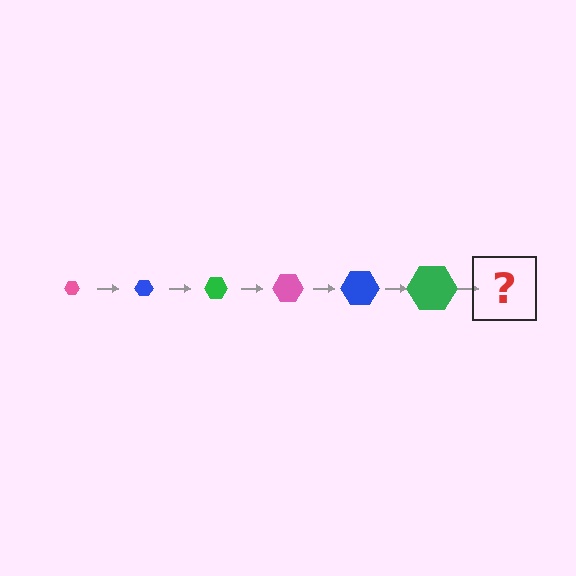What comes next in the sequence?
The next element should be a pink hexagon, larger than the previous one.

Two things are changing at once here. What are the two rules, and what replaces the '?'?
The two rules are that the hexagon grows larger each step and the color cycles through pink, blue, and green. The '?' should be a pink hexagon, larger than the previous one.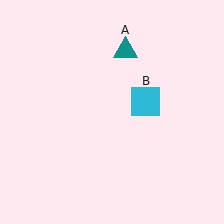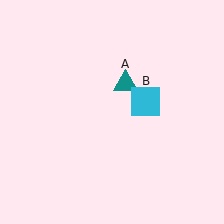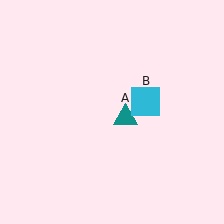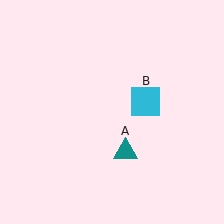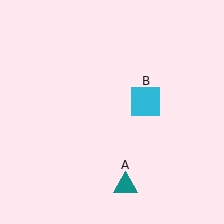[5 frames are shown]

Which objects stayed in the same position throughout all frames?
Cyan square (object B) remained stationary.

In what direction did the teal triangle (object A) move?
The teal triangle (object A) moved down.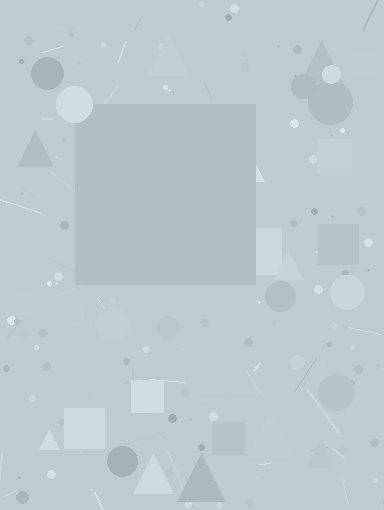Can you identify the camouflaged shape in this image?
The camouflaged shape is a square.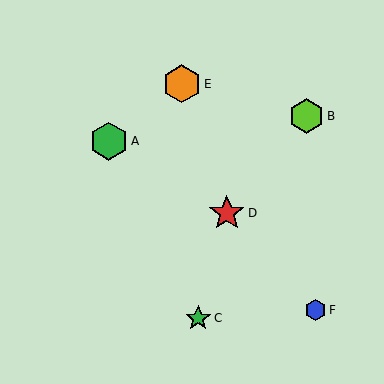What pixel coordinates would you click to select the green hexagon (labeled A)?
Click at (109, 141) to select the green hexagon A.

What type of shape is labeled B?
Shape B is a lime hexagon.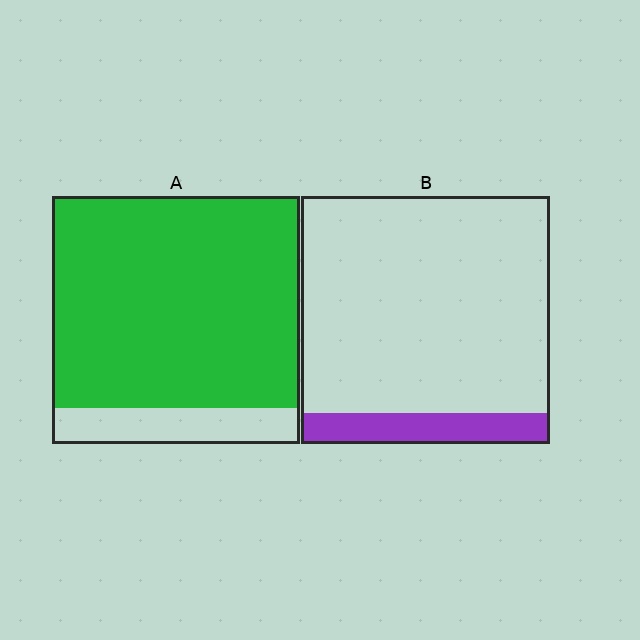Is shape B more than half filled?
No.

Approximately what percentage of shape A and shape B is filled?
A is approximately 85% and B is approximately 10%.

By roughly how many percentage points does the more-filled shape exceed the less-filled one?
By roughly 75 percentage points (A over B).